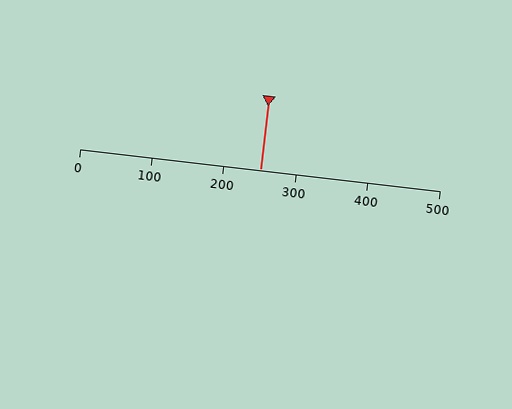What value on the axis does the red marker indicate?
The marker indicates approximately 250.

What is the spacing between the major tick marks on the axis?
The major ticks are spaced 100 apart.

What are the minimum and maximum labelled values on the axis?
The axis runs from 0 to 500.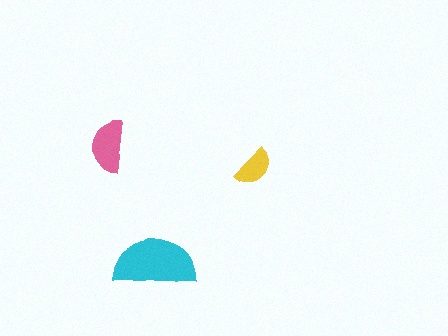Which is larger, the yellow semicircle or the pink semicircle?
The pink one.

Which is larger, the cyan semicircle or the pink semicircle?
The cyan one.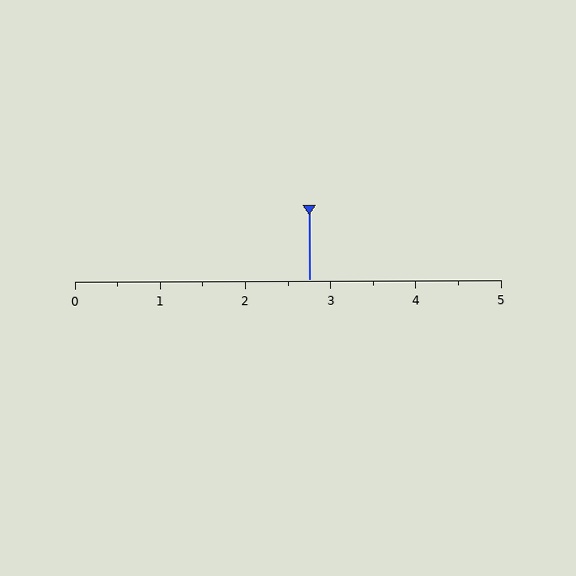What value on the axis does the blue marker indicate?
The marker indicates approximately 2.8.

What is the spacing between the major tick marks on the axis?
The major ticks are spaced 1 apart.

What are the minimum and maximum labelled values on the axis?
The axis runs from 0 to 5.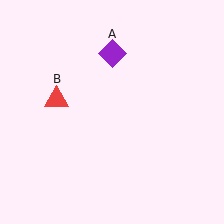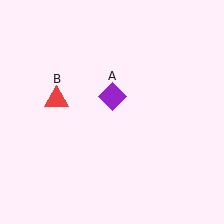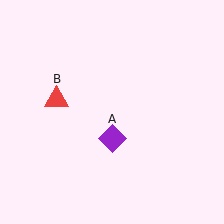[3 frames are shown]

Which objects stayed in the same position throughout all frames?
Red triangle (object B) remained stationary.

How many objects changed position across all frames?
1 object changed position: purple diamond (object A).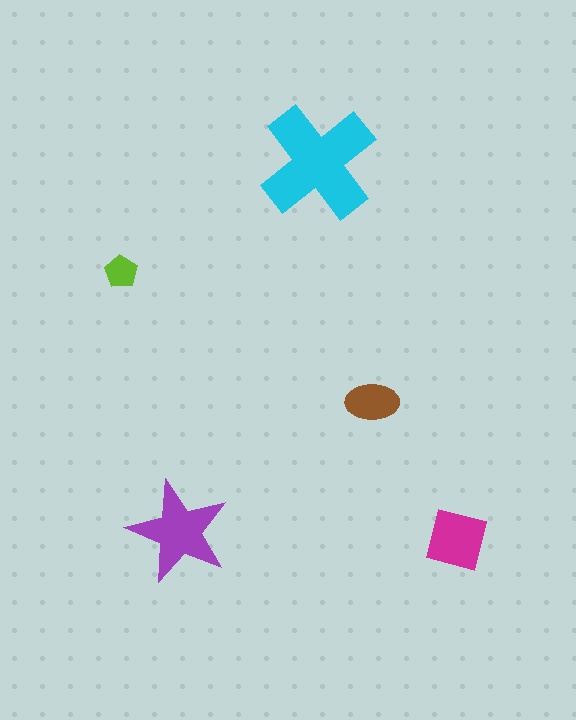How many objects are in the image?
There are 5 objects in the image.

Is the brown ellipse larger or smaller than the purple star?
Smaller.